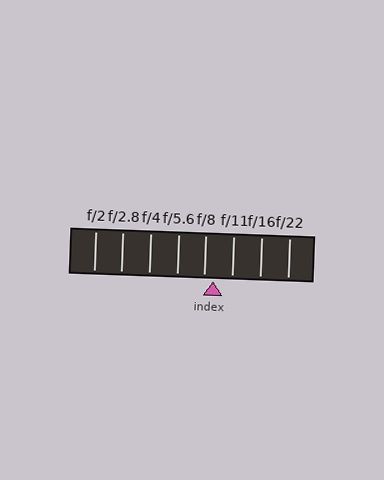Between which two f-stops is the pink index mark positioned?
The index mark is between f/8 and f/11.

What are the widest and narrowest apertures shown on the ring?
The widest aperture shown is f/2 and the narrowest is f/22.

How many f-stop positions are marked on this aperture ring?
There are 8 f-stop positions marked.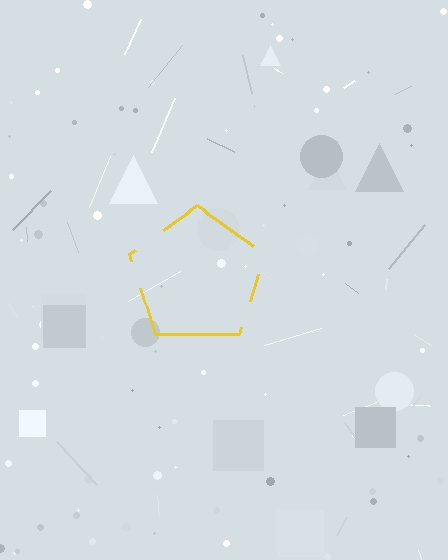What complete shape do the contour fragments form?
The contour fragments form a pentagon.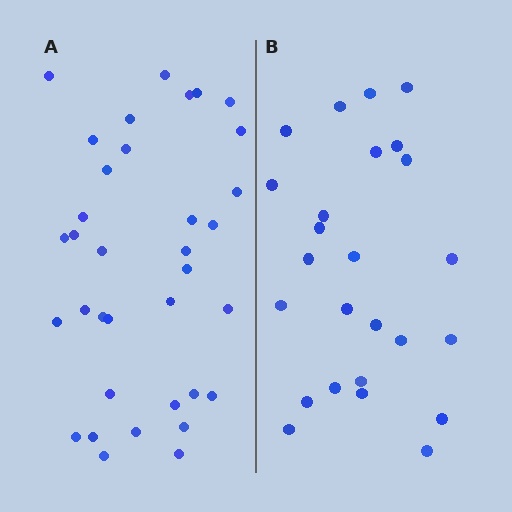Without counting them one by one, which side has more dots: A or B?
Region A (the left region) has more dots.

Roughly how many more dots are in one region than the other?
Region A has roughly 10 or so more dots than region B.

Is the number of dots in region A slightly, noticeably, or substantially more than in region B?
Region A has noticeably more, but not dramatically so. The ratio is roughly 1.4 to 1.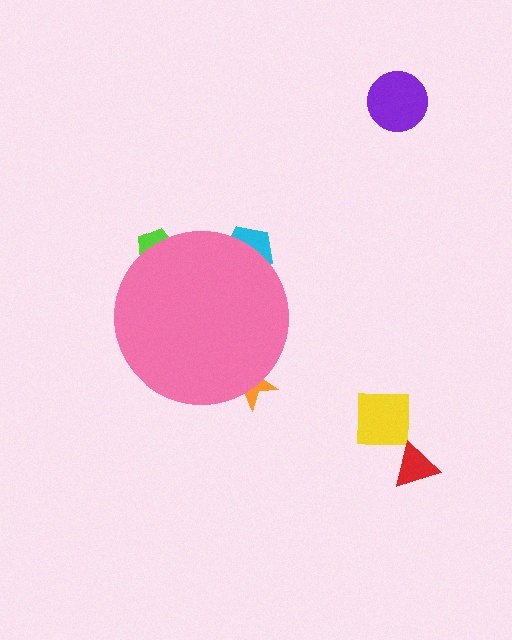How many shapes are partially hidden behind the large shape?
3 shapes are partially hidden.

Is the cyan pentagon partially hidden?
Yes, the cyan pentagon is partially hidden behind the pink circle.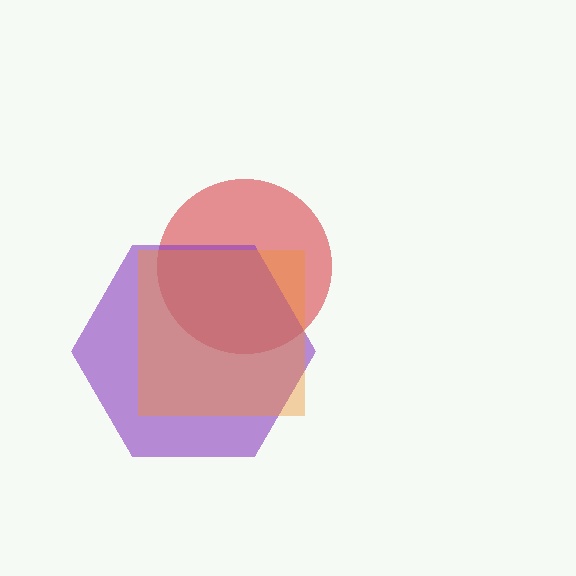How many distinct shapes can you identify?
There are 3 distinct shapes: a red circle, a purple hexagon, an orange square.